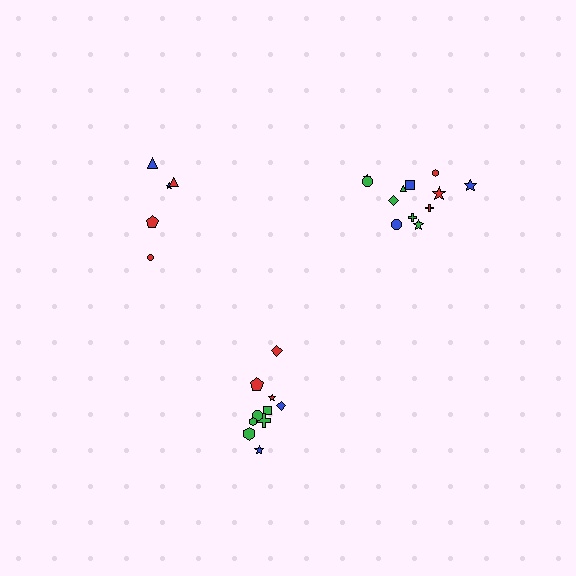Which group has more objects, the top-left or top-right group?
The top-right group.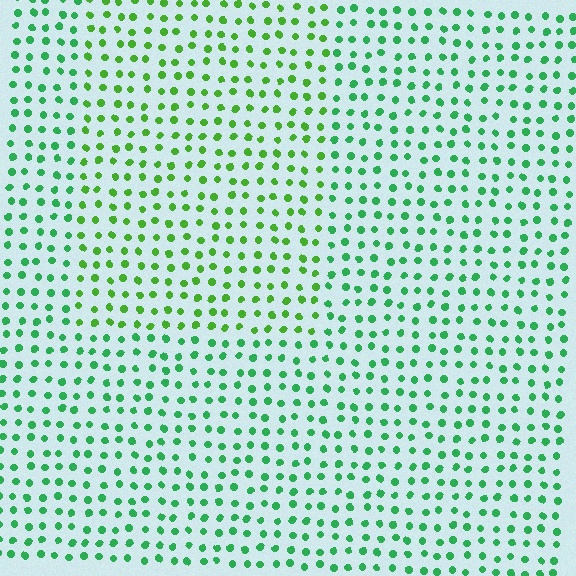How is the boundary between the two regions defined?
The boundary is defined purely by a slight shift in hue (about 30 degrees). Spacing, size, and orientation are identical on both sides.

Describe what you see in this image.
The image is filled with small green elements in a uniform arrangement. A rectangle-shaped region is visible where the elements are tinted to a slightly different hue, forming a subtle color boundary.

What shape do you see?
I see a rectangle.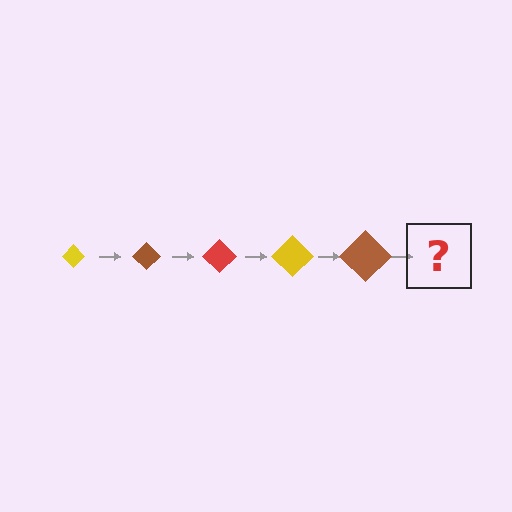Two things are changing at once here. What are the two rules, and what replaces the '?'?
The two rules are that the diamond grows larger each step and the color cycles through yellow, brown, and red. The '?' should be a red diamond, larger than the previous one.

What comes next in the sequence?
The next element should be a red diamond, larger than the previous one.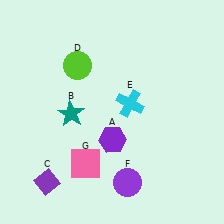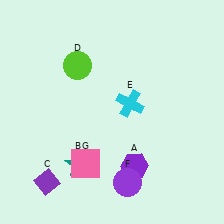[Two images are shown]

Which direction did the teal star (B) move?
The teal star (B) moved down.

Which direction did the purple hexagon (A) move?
The purple hexagon (A) moved down.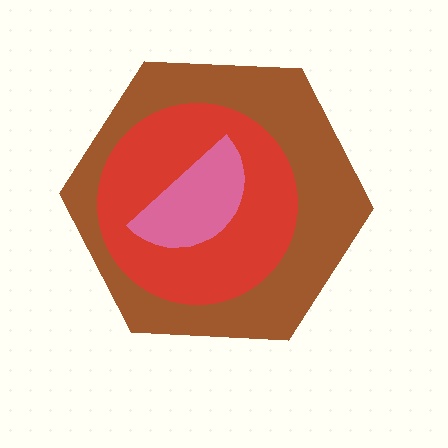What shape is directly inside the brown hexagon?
The red circle.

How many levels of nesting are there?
3.